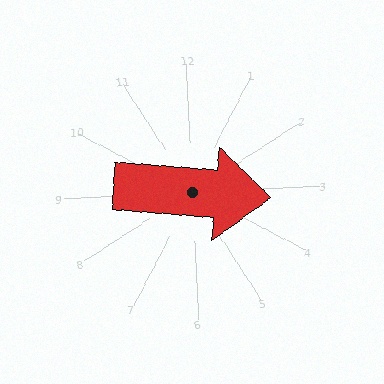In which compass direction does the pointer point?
East.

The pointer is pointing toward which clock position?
Roughly 3 o'clock.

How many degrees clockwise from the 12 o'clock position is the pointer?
Approximately 97 degrees.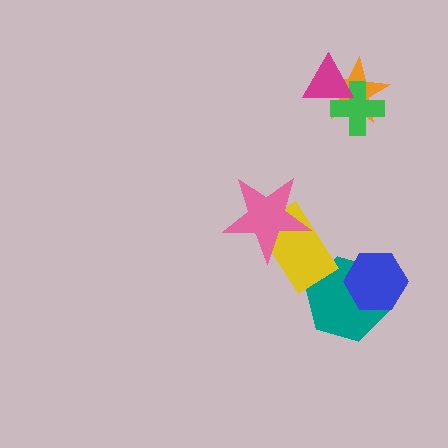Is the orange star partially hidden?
Yes, it is partially covered by another shape.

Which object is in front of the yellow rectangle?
The pink star is in front of the yellow rectangle.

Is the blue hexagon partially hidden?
No, no other shape covers it.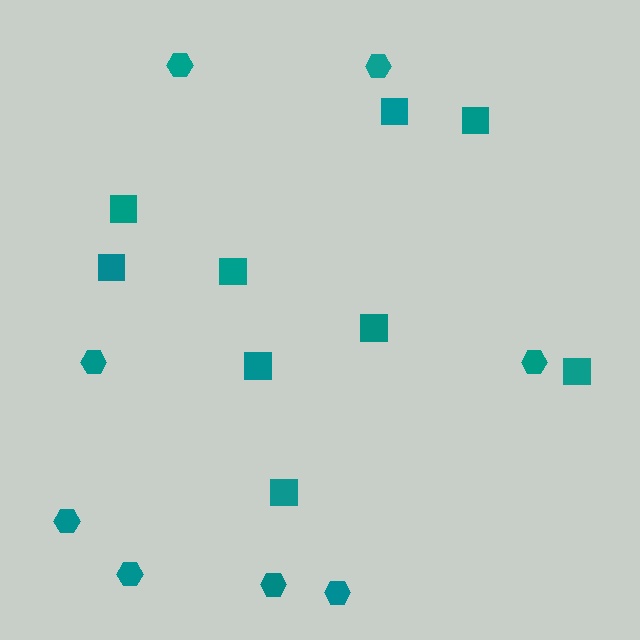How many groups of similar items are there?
There are 2 groups: one group of hexagons (8) and one group of squares (9).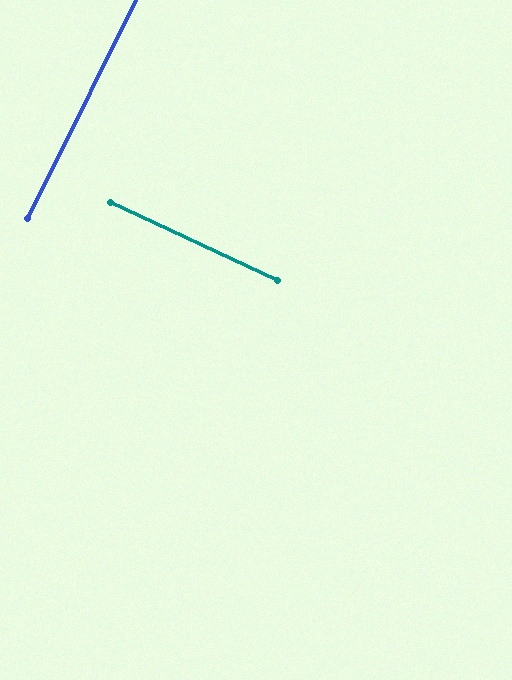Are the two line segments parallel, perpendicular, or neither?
Perpendicular — they meet at approximately 89°.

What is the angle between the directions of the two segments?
Approximately 89 degrees.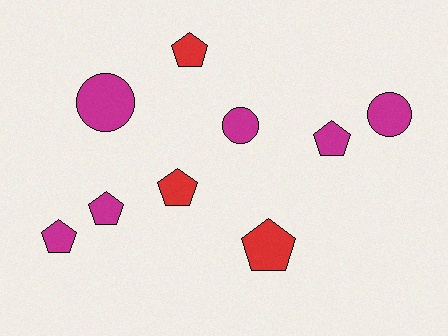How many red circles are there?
There are no red circles.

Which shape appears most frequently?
Pentagon, with 6 objects.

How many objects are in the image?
There are 9 objects.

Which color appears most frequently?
Magenta, with 6 objects.